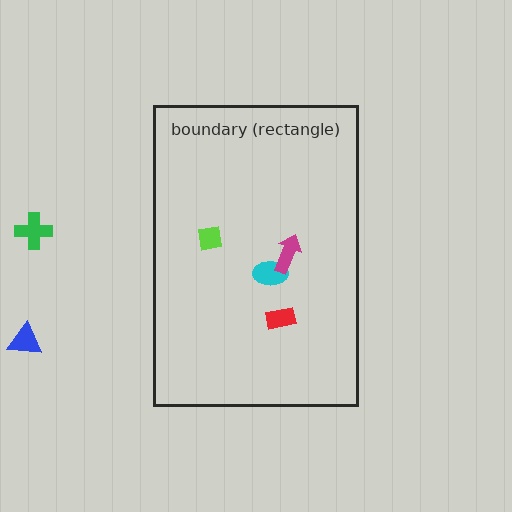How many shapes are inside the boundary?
4 inside, 2 outside.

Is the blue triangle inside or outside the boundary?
Outside.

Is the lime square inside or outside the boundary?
Inside.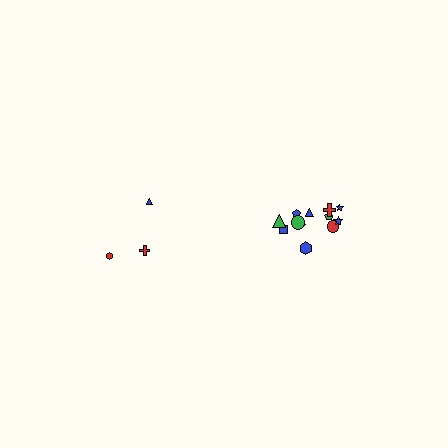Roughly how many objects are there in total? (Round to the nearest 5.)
Roughly 15 objects in total.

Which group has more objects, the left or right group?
The right group.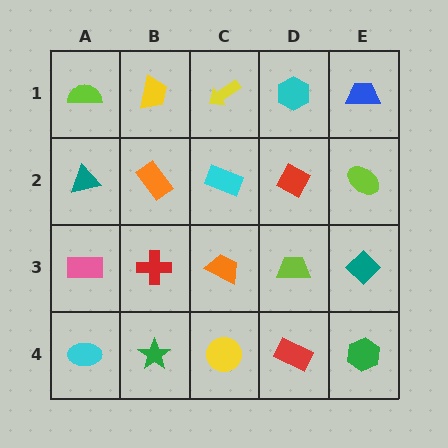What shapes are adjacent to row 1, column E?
A lime ellipse (row 2, column E), a cyan hexagon (row 1, column D).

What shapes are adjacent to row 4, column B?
A red cross (row 3, column B), a cyan ellipse (row 4, column A), a yellow circle (row 4, column C).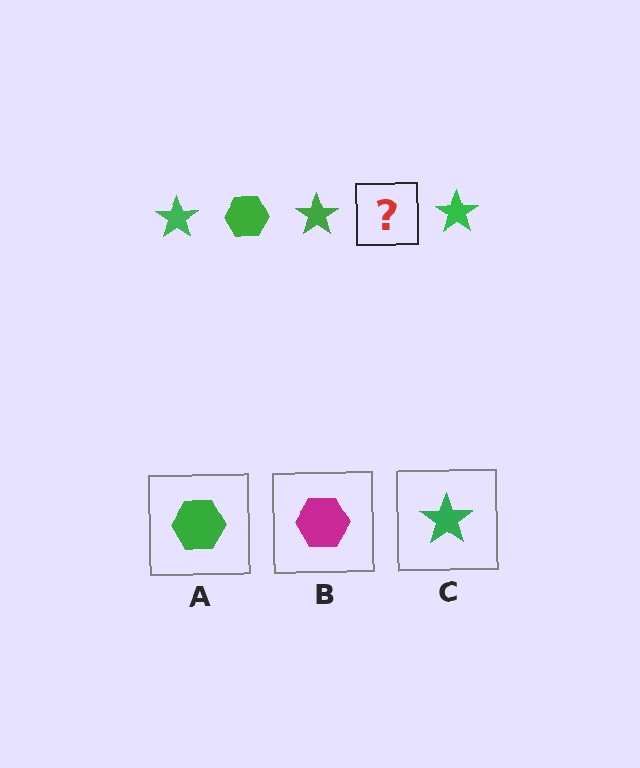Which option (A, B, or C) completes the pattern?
A.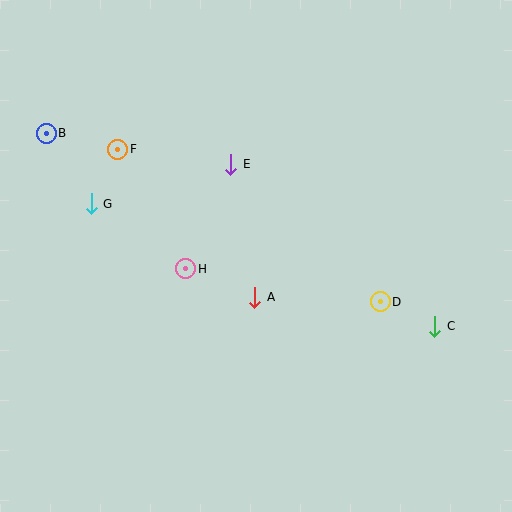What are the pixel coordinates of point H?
Point H is at (186, 269).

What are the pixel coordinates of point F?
Point F is at (118, 149).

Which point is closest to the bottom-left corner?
Point H is closest to the bottom-left corner.